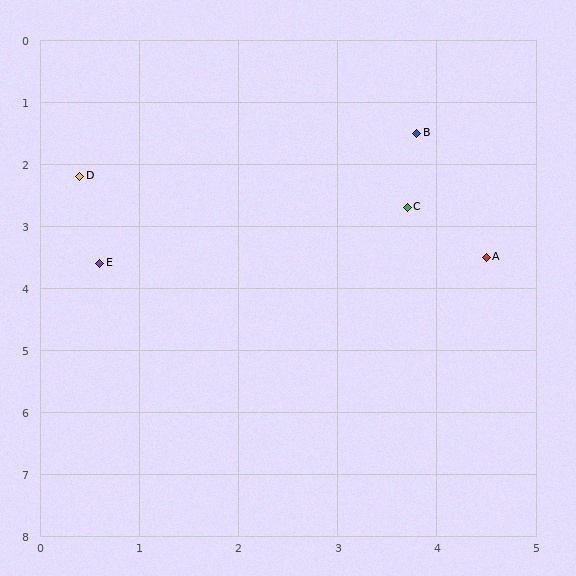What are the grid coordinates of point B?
Point B is at approximately (3.8, 1.5).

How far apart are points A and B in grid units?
Points A and B are about 2.1 grid units apart.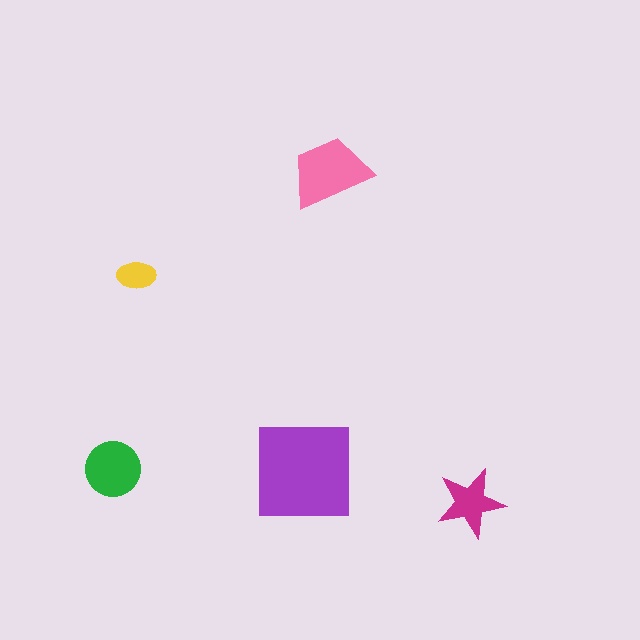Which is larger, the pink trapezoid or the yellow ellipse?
The pink trapezoid.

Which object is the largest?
The purple square.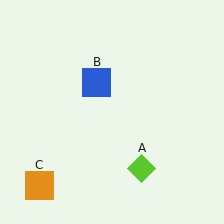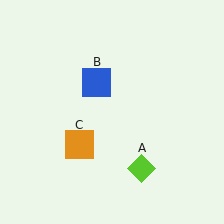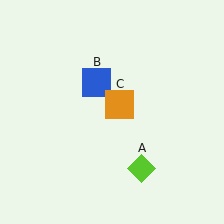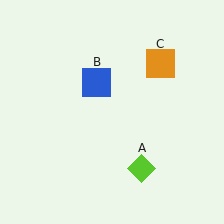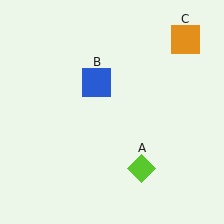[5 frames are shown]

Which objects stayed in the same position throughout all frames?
Lime diamond (object A) and blue square (object B) remained stationary.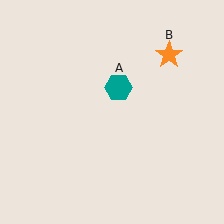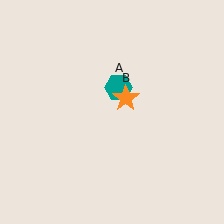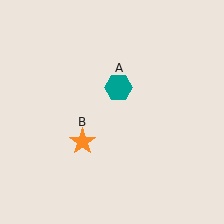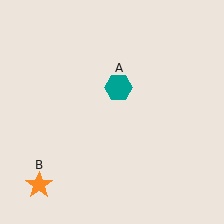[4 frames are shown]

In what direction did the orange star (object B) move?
The orange star (object B) moved down and to the left.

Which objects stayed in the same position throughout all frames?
Teal hexagon (object A) remained stationary.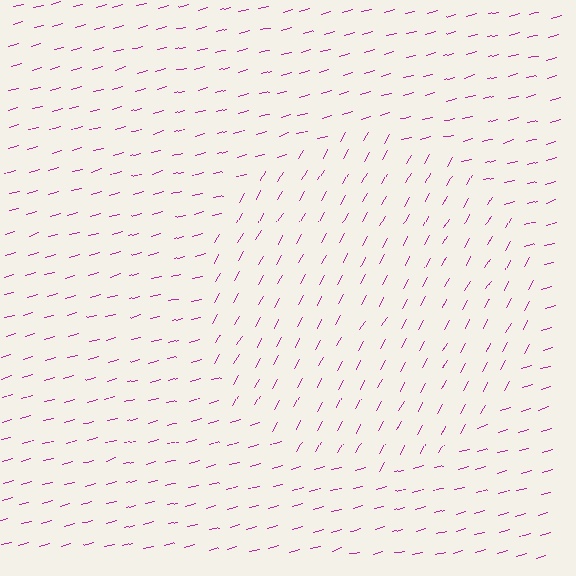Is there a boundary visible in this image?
Yes, there is a texture boundary formed by a change in line orientation.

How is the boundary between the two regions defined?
The boundary is defined purely by a change in line orientation (approximately 45 degrees difference). All lines are the same color and thickness.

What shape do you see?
I see a circle.